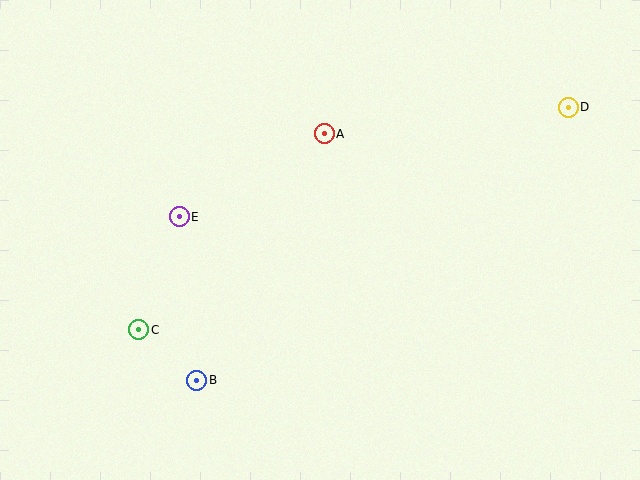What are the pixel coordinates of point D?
Point D is at (568, 107).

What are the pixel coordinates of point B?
Point B is at (197, 380).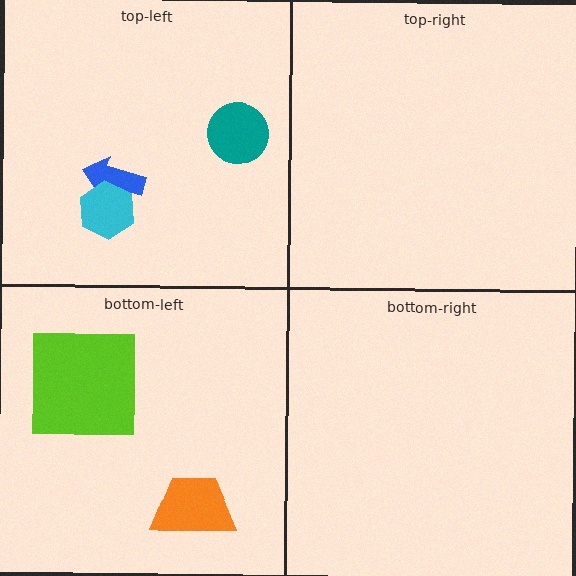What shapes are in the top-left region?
The teal circle, the blue arrow, the cyan hexagon.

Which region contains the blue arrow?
The top-left region.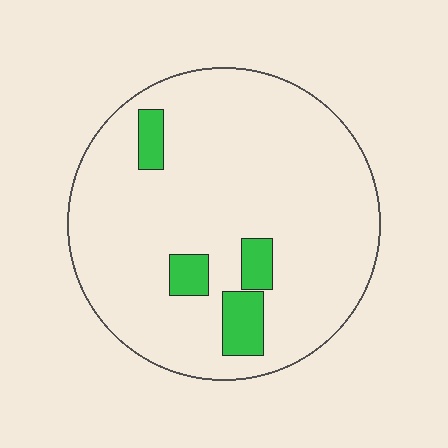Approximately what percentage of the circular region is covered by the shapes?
Approximately 10%.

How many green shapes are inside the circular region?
4.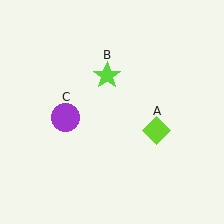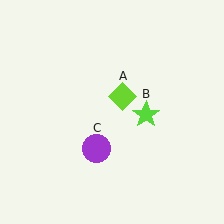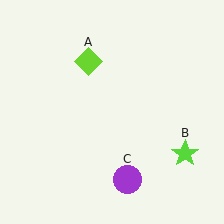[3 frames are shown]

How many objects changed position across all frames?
3 objects changed position: lime diamond (object A), lime star (object B), purple circle (object C).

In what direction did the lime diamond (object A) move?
The lime diamond (object A) moved up and to the left.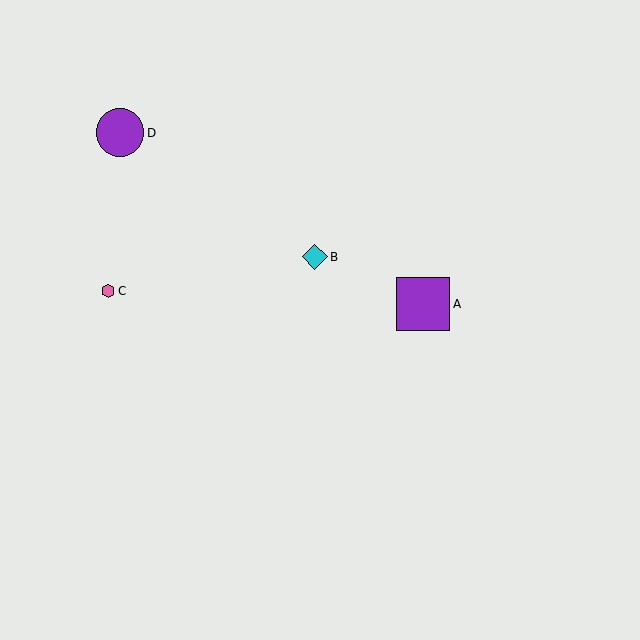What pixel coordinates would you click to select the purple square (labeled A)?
Click at (423, 304) to select the purple square A.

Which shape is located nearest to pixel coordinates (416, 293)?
The purple square (labeled A) at (423, 304) is nearest to that location.